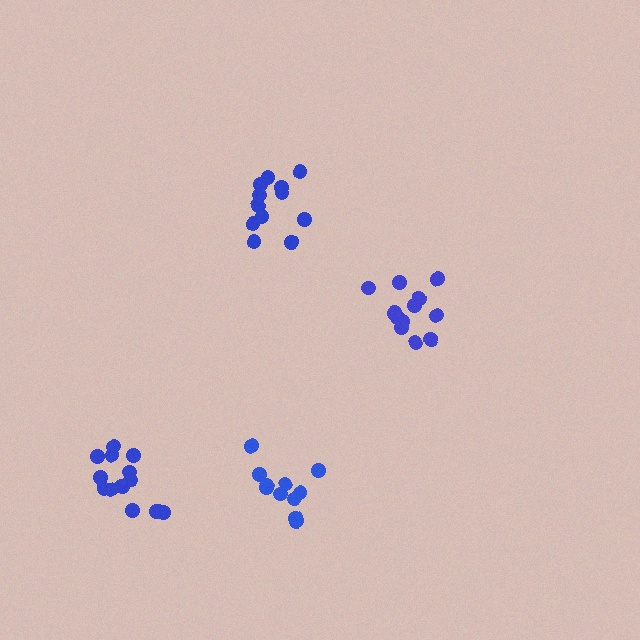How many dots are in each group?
Group 1: 13 dots, Group 2: 11 dots, Group 3: 13 dots, Group 4: 12 dots (49 total).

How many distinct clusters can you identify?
There are 4 distinct clusters.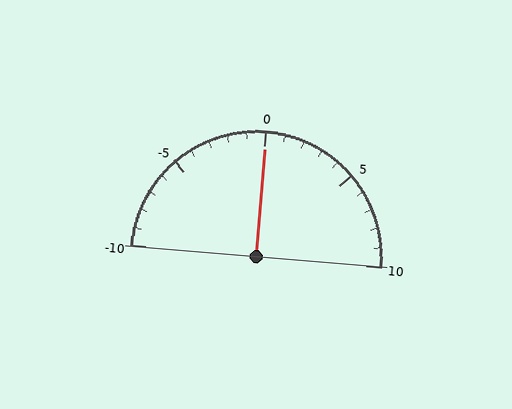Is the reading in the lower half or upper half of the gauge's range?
The reading is in the upper half of the range (-10 to 10).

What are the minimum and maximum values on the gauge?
The gauge ranges from -10 to 10.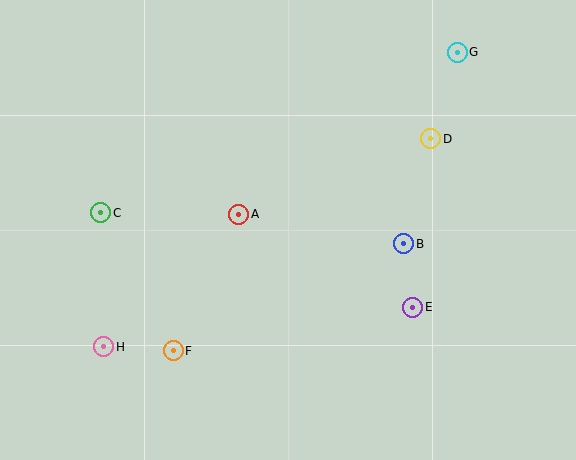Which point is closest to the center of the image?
Point A at (239, 214) is closest to the center.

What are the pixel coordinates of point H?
Point H is at (104, 347).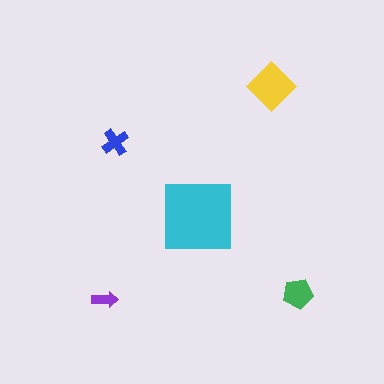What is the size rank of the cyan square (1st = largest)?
1st.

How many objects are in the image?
There are 5 objects in the image.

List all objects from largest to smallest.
The cyan square, the yellow diamond, the green pentagon, the blue cross, the purple arrow.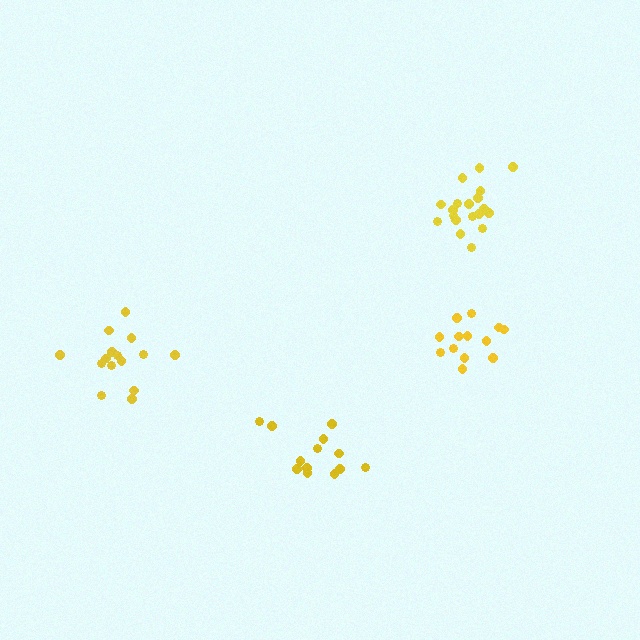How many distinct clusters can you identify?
There are 4 distinct clusters.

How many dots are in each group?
Group 1: 13 dots, Group 2: 15 dots, Group 3: 13 dots, Group 4: 19 dots (60 total).